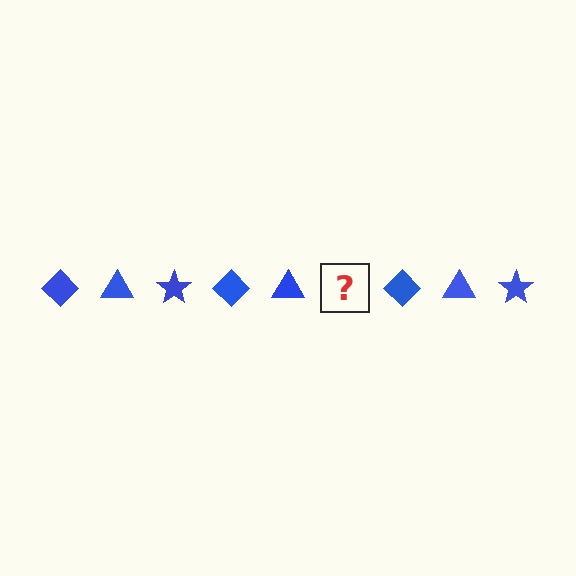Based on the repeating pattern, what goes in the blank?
The blank should be a blue star.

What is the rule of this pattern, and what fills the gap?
The rule is that the pattern cycles through diamond, triangle, star shapes in blue. The gap should be filled with a blue star.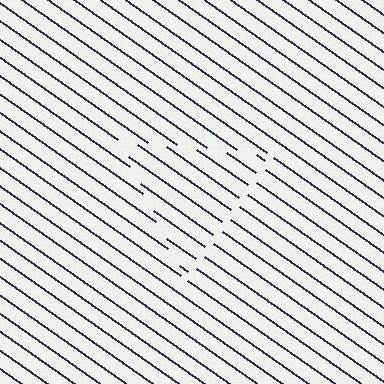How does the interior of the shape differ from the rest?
The interior of the shape contains the same grating, shifted by half a period — the contour is defined by the phase discontinuity where line-ends from the inner and outer gratings abut.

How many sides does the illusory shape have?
3 sides — the line-ends trace a triangle.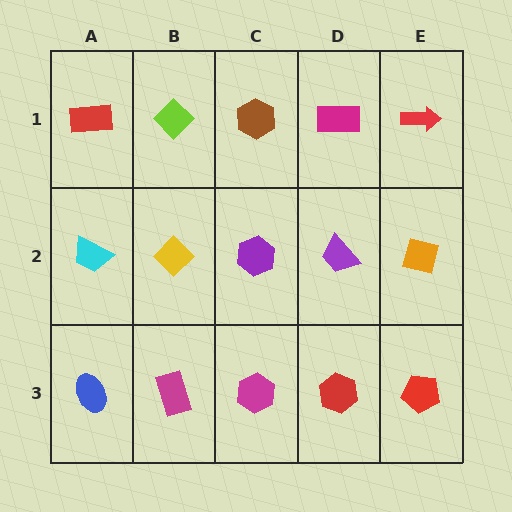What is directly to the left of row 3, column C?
A magenta rectangle.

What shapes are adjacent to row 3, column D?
A purple trapezoid (row 2, column D), a magenta hexagon (row 3, column C), a red pentagon (row 3, column E).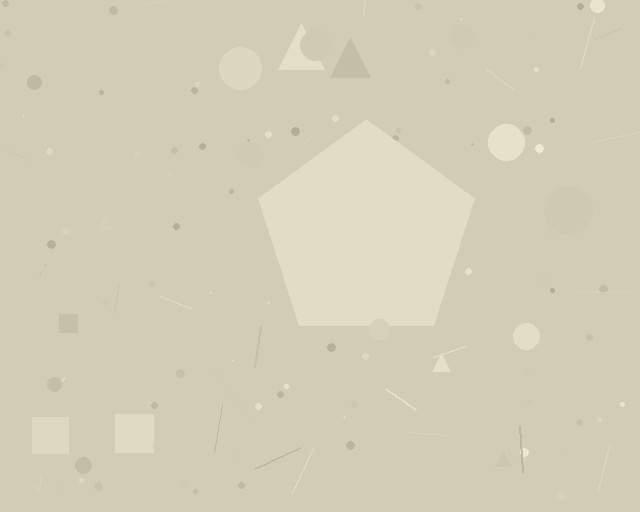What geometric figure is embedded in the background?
A pentagon is embedded in the background.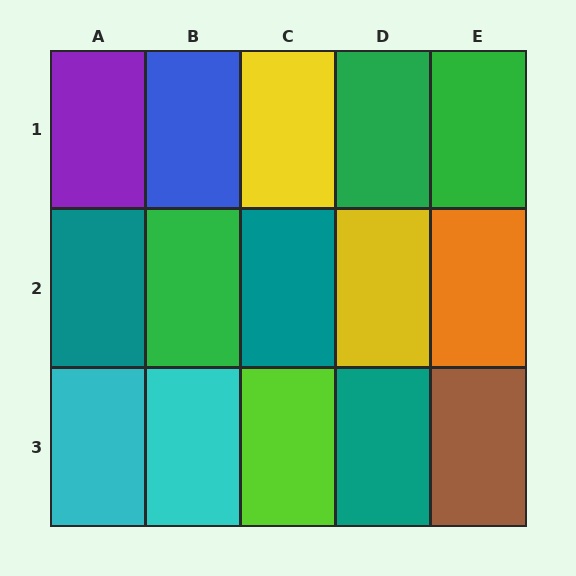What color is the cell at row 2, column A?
Teal.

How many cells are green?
3 cells are green.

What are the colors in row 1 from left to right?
Purple, blue, yellow, green, green.